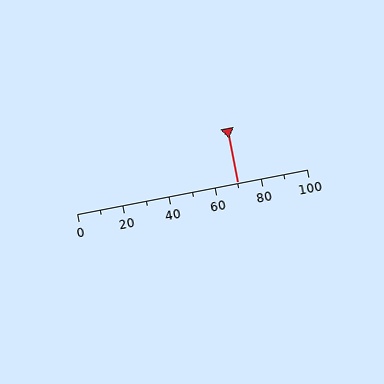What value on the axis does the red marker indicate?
The marker indicates approximately 70.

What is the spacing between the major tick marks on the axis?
The major ticks are spaced 20 apart.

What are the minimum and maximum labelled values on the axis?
The axis runs from 0 to 100.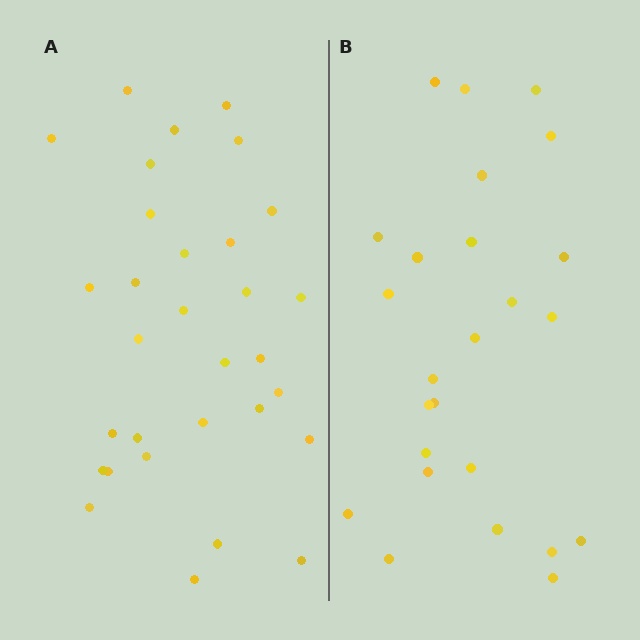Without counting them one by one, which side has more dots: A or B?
Region A (the left region) has more dots.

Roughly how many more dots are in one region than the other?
Region A has about 6 more dots than region B.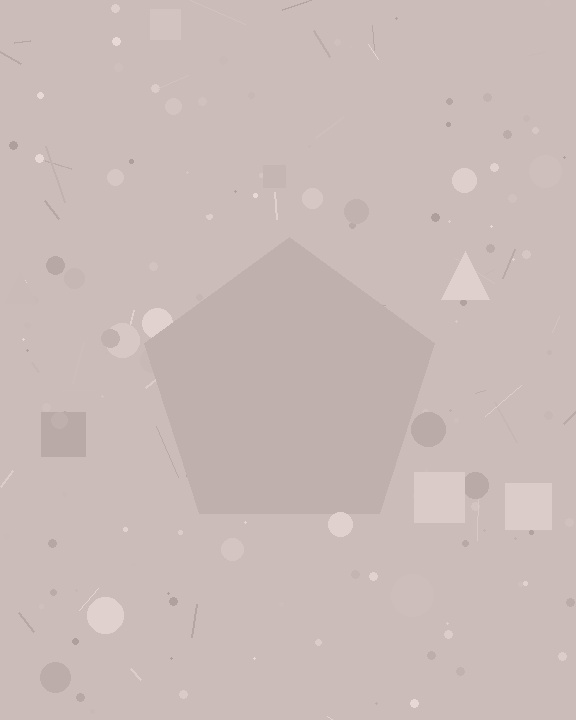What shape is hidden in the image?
A pentagon is hidden in the image.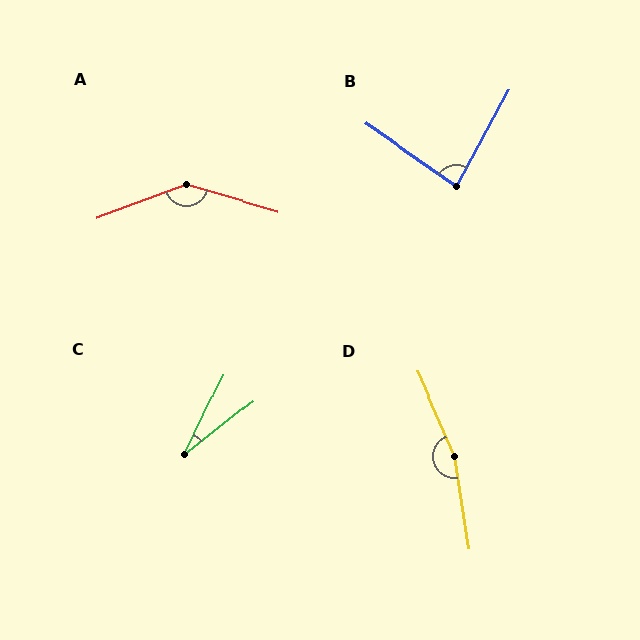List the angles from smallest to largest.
C (26°), B (84°), A (144°), D (165°).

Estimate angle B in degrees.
Approximately 84 degrees.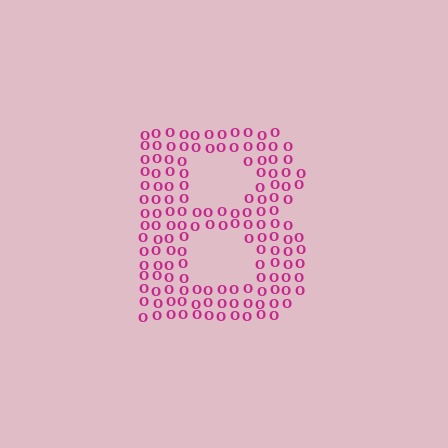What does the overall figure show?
The overall figure shows the letter B.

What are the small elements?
The small elements are letter O's.